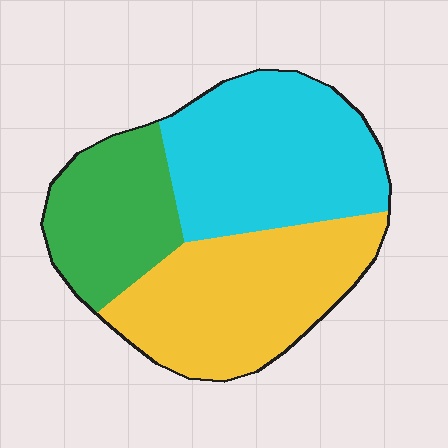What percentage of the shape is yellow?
Yellow takes up about three eighths (3/8) of the shape.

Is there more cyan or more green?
Cyan.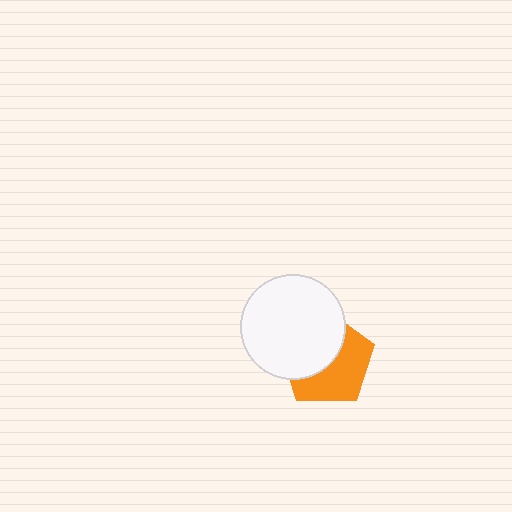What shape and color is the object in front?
The object in front is a white circle.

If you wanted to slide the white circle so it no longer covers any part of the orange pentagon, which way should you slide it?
Slide it toward the upper-left — that is the most direct way to separate the two shapes.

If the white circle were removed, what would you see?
You would see the complete orange pentagon.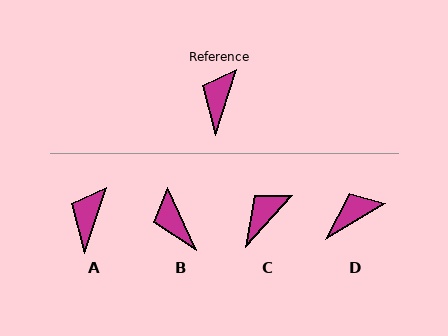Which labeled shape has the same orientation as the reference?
A.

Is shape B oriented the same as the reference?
No, it is off by about 43 degrees.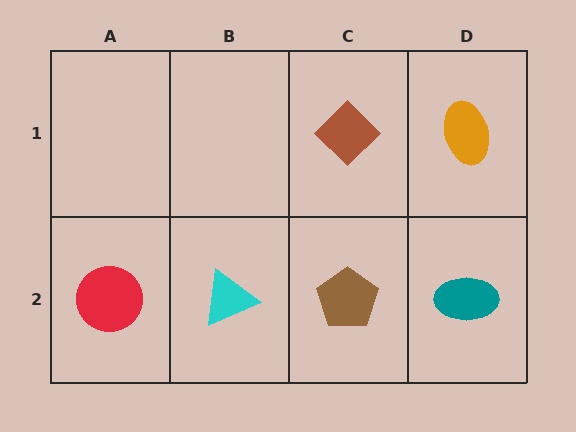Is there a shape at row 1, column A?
No, that cell is empty.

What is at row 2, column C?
A brown pentagon.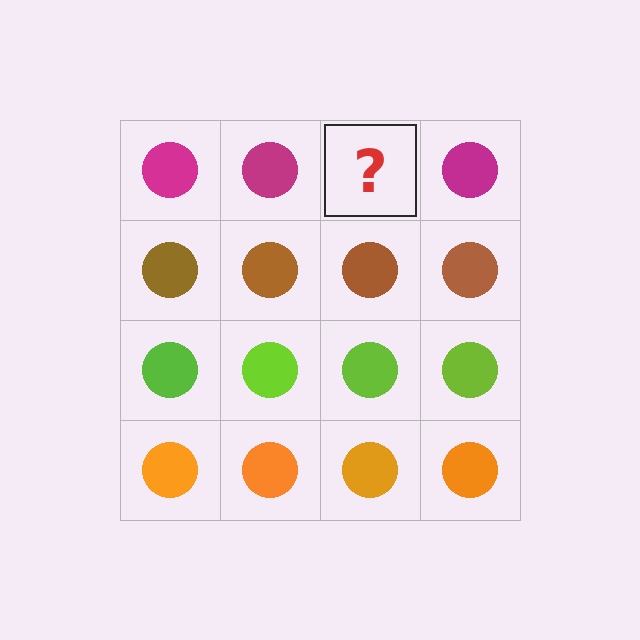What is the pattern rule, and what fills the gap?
The rule is that each row has a consistent color. The gap should be filled with a magenta circle.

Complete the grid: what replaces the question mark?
The question mark should be replaced with a magenta circle.